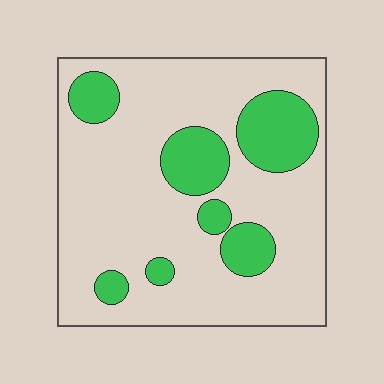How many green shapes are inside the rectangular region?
7.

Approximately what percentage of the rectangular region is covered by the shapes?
Approximately 25%.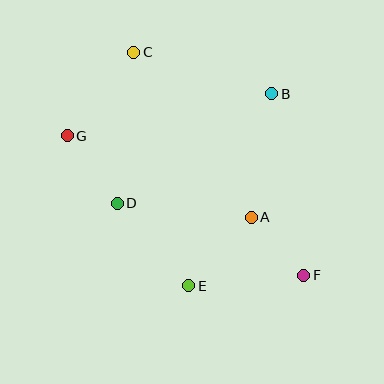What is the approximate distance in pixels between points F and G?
The distance between F and G is approximately 275 pixels.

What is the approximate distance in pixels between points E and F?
The distance between E and F is approximately 115 pixels.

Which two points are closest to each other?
Points A and F are closest to each other.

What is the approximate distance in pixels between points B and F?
The distance between B and F is approximately 184 pixels.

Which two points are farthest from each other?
Points C and F are farthest from each other.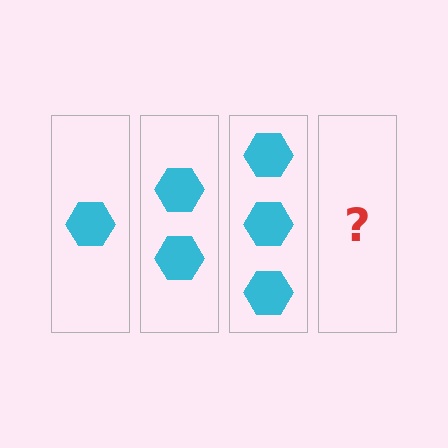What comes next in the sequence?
The next element should be 4 hexagons.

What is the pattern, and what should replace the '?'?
The pattern is that each step adds one more hexagon. The '?' should be 4 hexagons.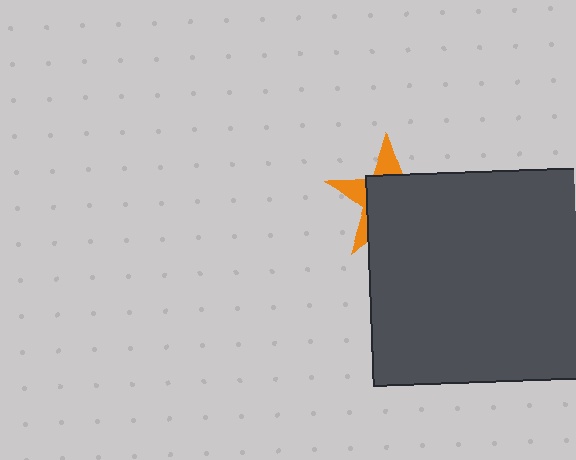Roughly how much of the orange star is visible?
A small part of it is visible (roughly 32%).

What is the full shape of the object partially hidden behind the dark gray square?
The partially hidden object is an orange star.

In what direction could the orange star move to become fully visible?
The orange star could move toward the upper-left. That would shift it out from behind the dark gray square entirely.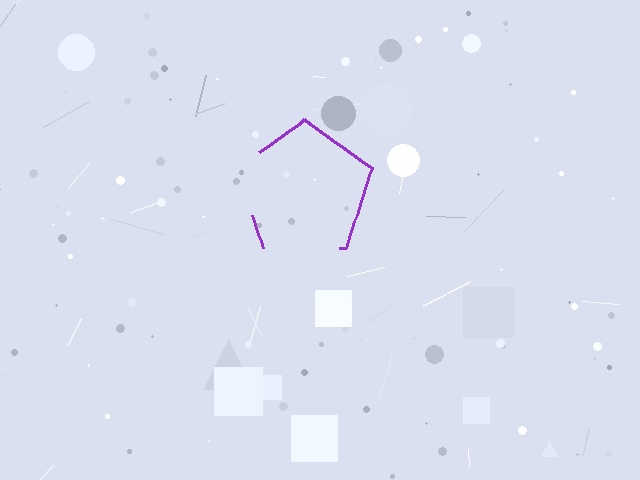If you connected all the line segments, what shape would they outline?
They would outline a pentagon.